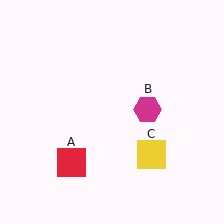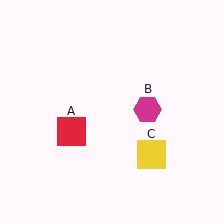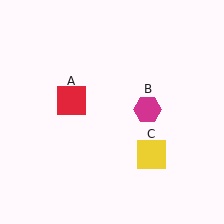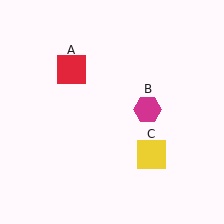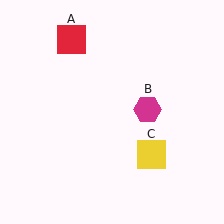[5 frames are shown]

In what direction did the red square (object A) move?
The red square (object A) moved up.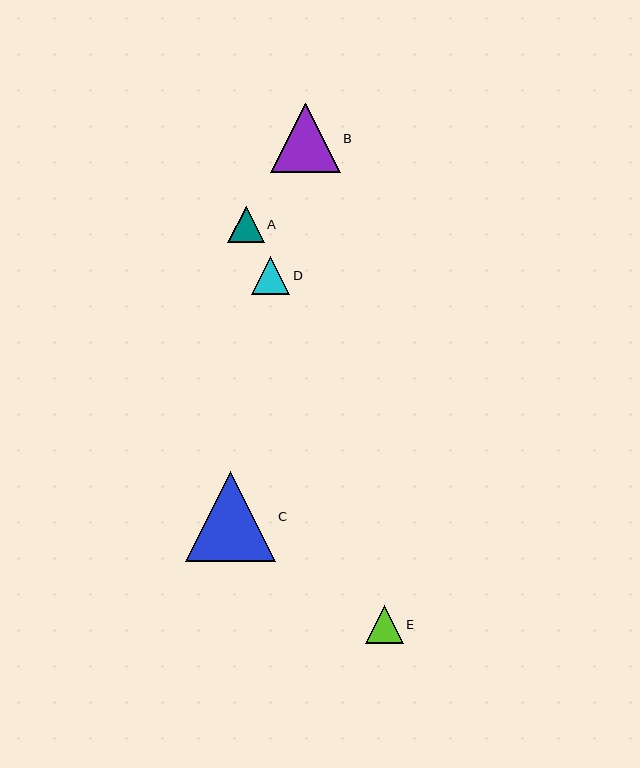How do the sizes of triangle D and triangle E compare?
Triangle D and triangle E are approximately the same size.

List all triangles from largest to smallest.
From largest to smallest: C, B, D, E, A.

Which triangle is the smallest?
Triangle A is the smallest with a size of approximately 36 pixels.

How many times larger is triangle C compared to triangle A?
Triangle C is approximately 2.5 times the size of triangle A.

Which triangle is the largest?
Triangle C is the largest with a size of approximately 90 pixels.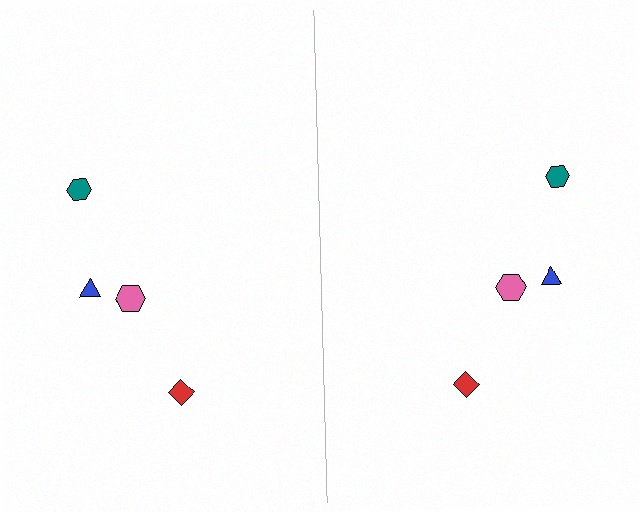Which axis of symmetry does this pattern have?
The pattern has a vertical axis of symmetry running through the center of the image.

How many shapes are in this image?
There are 8 shapes in this image.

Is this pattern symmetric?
Yes, this pattern has bilateral (reflection) symmetry.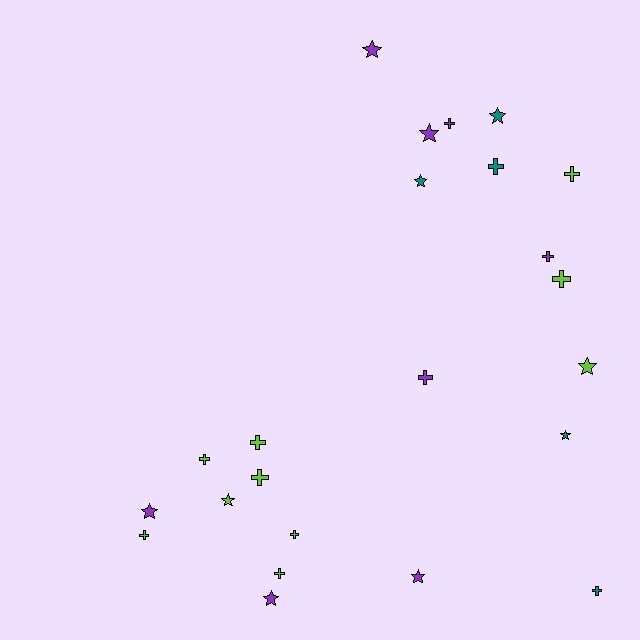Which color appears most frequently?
Lime, with 10 objects.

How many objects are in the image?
There are 23 objects.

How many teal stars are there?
There are 3 teal stars.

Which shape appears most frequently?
Cross, with 13 objects.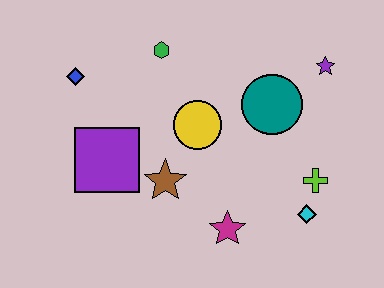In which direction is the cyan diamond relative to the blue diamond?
The cyan diamond is to the right of the blue diamond.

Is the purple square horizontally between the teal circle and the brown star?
No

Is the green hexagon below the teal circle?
No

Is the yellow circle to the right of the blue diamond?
Yes